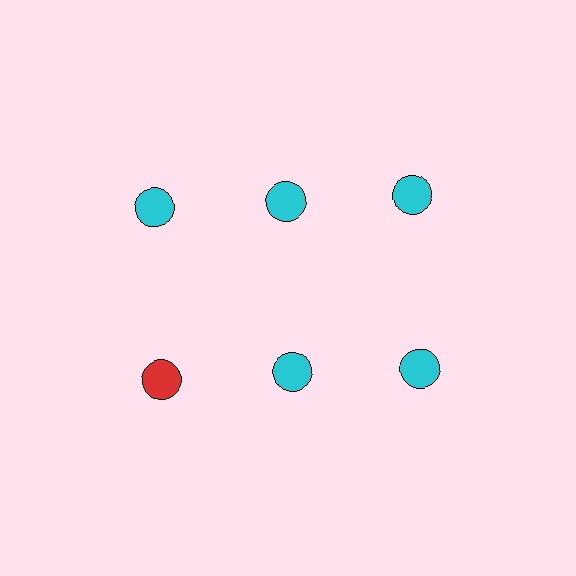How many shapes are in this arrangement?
There are 6 shapes arranged in a grid pattern.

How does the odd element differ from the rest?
It has a different color: red instead of cyan.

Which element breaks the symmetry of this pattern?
The red circle in the second row, leftmost column breaks the symmetry. All other shapes are cyan circles.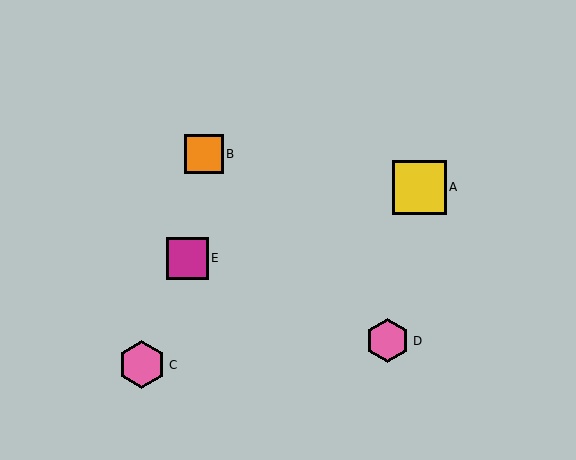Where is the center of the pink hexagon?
The center of the pink hexagon is at (142, 365).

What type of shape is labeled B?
Shape B is an orange square.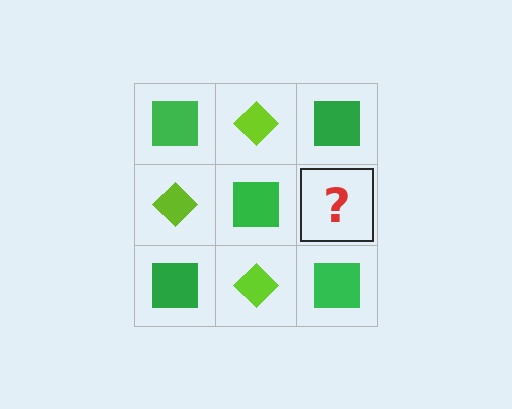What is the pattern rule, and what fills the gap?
The rule is that it alternates green square and lime diamond in a checkerboard pattern. The gap should be filled with a lime diamond.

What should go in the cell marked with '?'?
The missing cell should contain a lime diamond.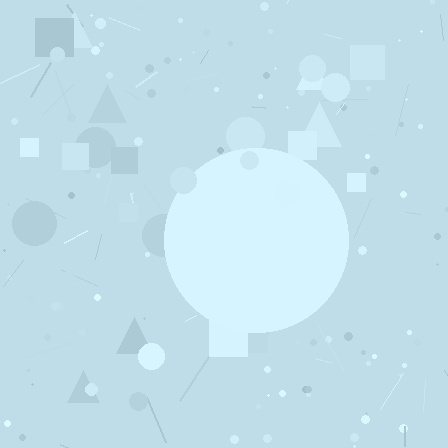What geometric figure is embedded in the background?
A circle is embedded in the background.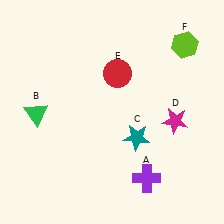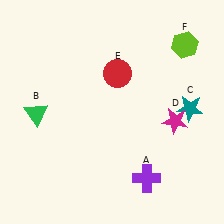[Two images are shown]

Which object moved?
The teal star (C) moved right.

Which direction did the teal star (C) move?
The teal star (C) moved right.